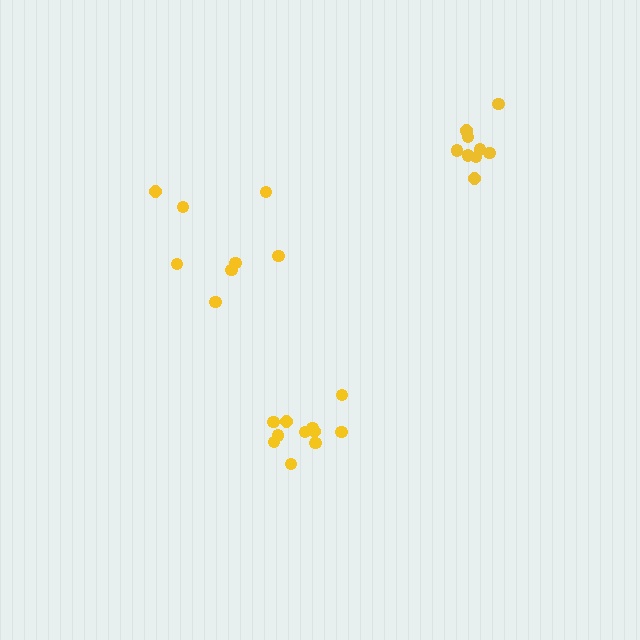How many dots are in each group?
Group 1: 8 dots, Group 2: 10 dots, Group 3: 11 dots (29 total).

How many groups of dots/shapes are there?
There are 3 groups.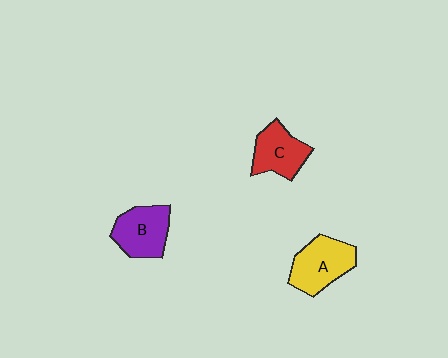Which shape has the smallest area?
Shape C (red).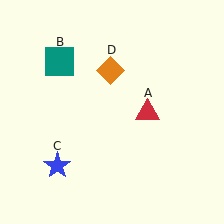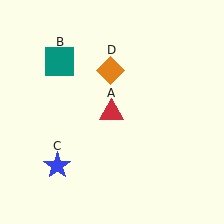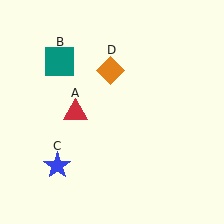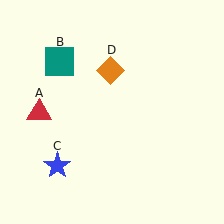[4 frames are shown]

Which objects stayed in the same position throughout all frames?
Teal square (object B) and blue star (object C) and orange diamond (object D) remained stationary.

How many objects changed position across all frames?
1 object changed position: red triangle (object A).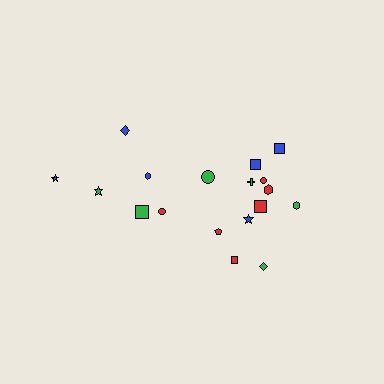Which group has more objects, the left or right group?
The right group.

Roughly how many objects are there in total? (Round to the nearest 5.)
Roughly 20 objects in total.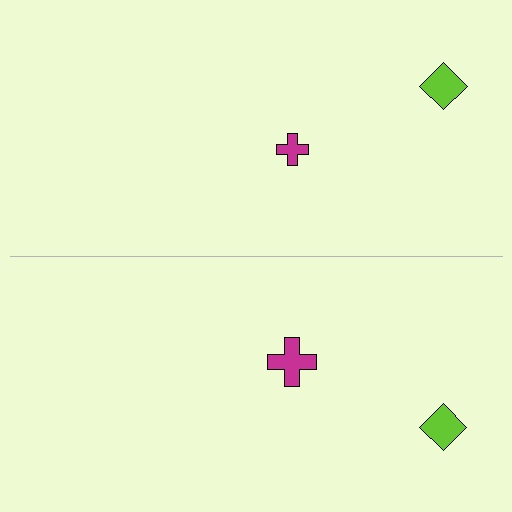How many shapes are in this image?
There are 4 shapes in this image.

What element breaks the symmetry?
The magenta cross on the bottom side has a different size than its mirror counterpart.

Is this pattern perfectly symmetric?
No, the pattern is not perfectly symmetric. The magenta cross on the bottom side has a different size than its mirror counterpart.